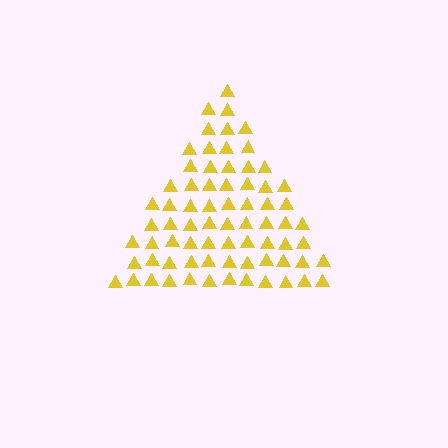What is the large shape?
The large shape is a triangle.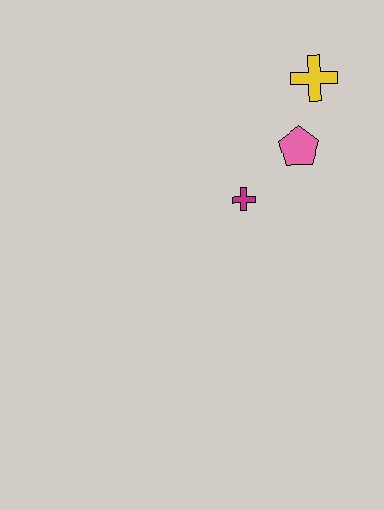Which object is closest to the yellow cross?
The pink pentagon is closest to the yellow cross.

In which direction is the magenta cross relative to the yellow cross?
The magenta cross is below the yellow cross.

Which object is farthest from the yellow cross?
The magenta cross is farthest from the yellow cross.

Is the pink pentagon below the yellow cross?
Yes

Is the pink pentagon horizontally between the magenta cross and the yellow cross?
Yes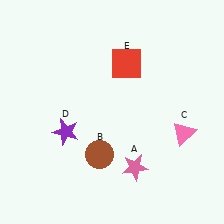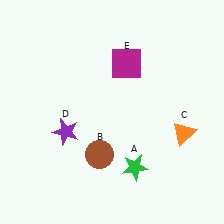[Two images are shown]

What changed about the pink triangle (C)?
In Image 1, C is pink. In Image 2, it changed to orange.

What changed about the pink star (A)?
In Image 1, A is pink. In Image 2, it changed to green.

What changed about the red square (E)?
In Image 1, E is red. In Image 2, it changed to magenta.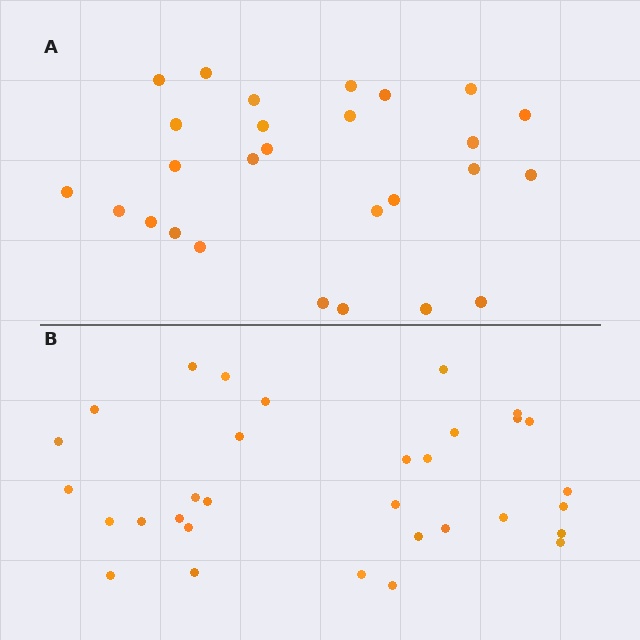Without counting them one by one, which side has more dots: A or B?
Region B (the bottom region) has more dots.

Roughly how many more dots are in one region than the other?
Region B has about 5 more dots than region A.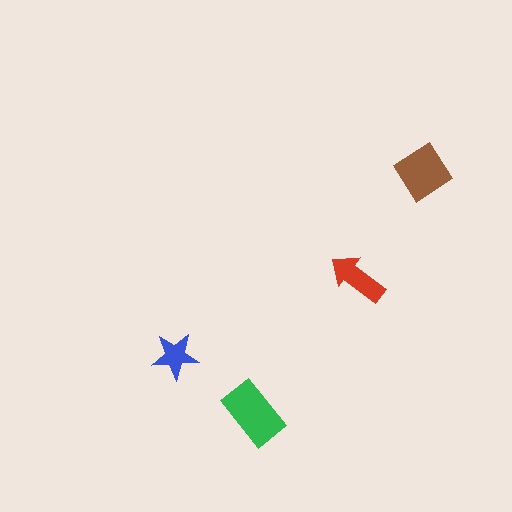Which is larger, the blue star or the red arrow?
The red arrow.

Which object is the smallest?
The blue star.